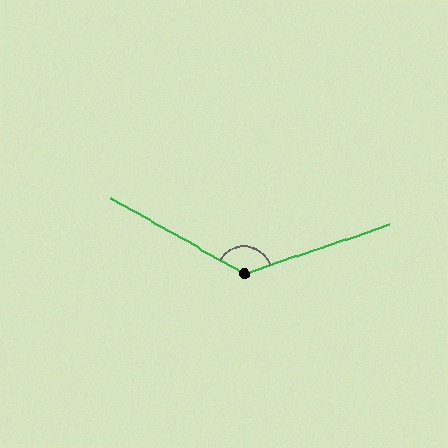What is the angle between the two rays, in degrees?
Approximately 132 degrees.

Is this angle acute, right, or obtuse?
It is obtuse.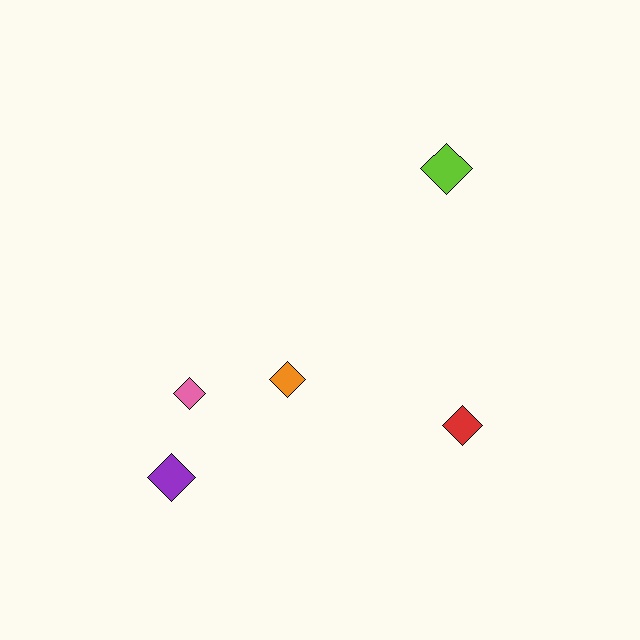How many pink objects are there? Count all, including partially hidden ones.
There is 1 pink object.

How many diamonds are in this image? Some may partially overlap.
There are 5 diamonds.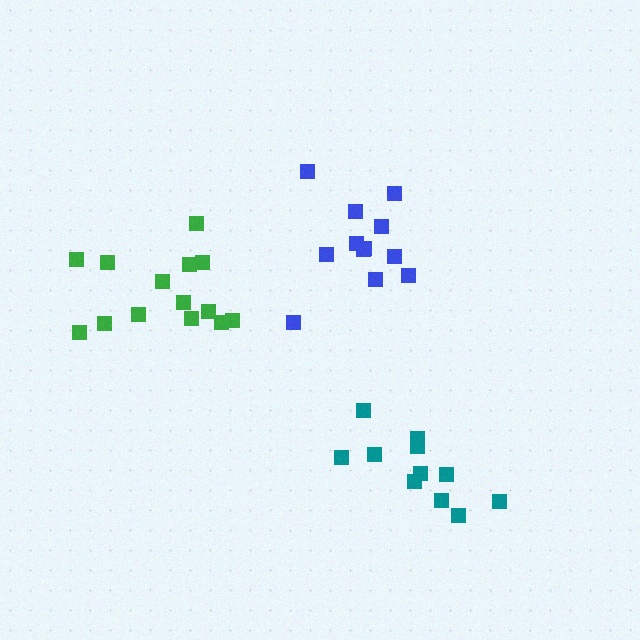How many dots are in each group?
Group 1: 11 dots, Group 2: 14 dots, Group 3: 12 dots (37 total).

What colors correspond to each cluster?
The clusters are colored: teal, green, blue.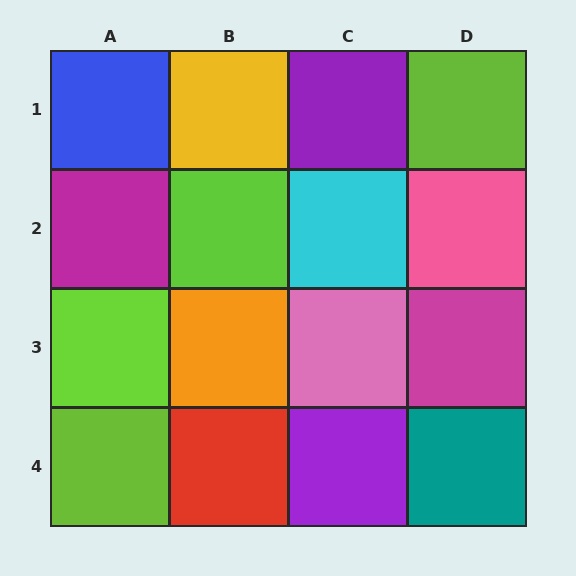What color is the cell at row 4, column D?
Teal.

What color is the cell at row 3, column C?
Pink.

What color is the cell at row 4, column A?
Lime.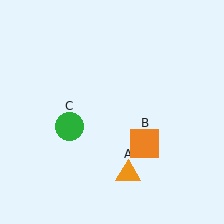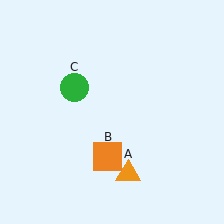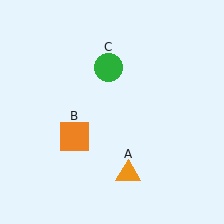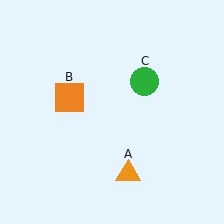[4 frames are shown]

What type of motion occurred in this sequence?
The orange square (object B), green circle (object C) rotated clockwise around the center of the scene.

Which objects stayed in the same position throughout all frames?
Orange triangle (object A) remained stationary.